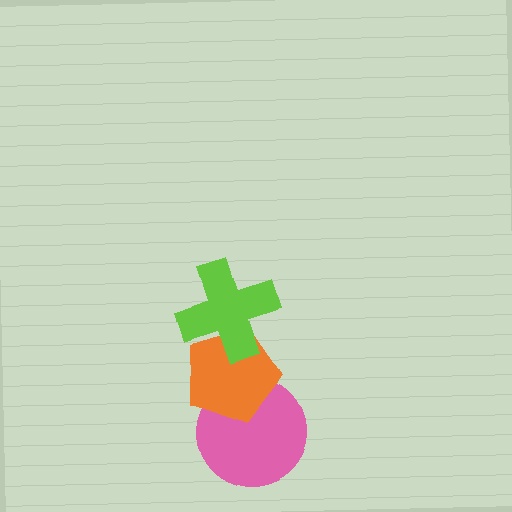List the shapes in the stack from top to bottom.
From top to bottom: the lime cross, the orange pentagon, the pink circle.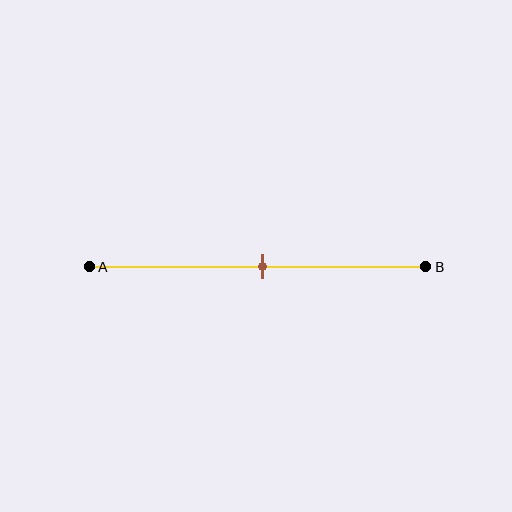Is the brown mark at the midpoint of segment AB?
Yes, the mark is approximately at the midpoint.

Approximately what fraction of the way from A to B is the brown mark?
The brown mark is approximately 50% of the way from A to B.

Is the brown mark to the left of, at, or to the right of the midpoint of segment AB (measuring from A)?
The brown mark is approximately at the midpoint of segment AB.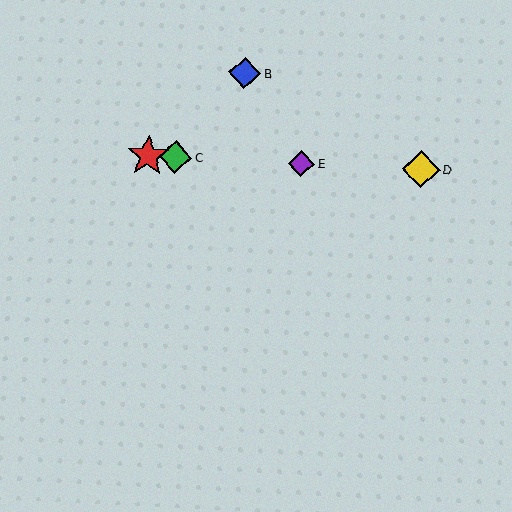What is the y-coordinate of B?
Object B is at y≈73.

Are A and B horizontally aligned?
No, A is at y≈156 and B is at y≈73.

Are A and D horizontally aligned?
Yes, both are at y≈156.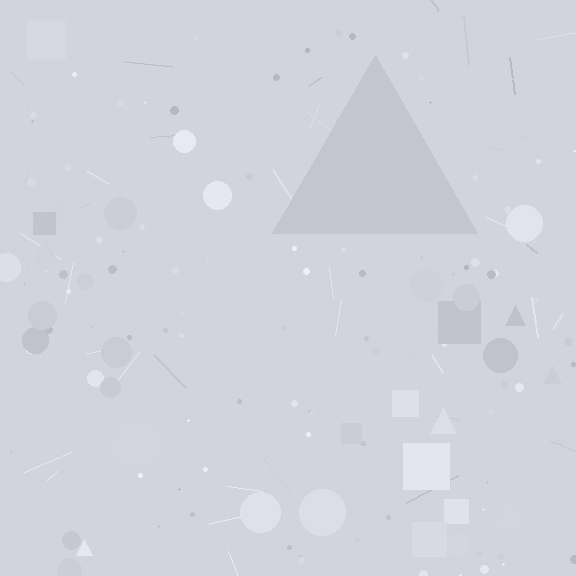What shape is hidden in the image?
A triangle is hidden in the image.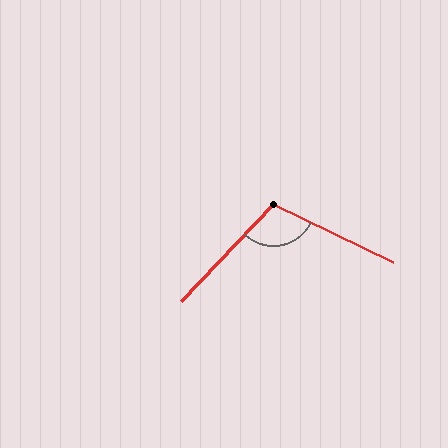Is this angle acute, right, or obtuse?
It is obtuse.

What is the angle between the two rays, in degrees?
Approximately 108 degrees.